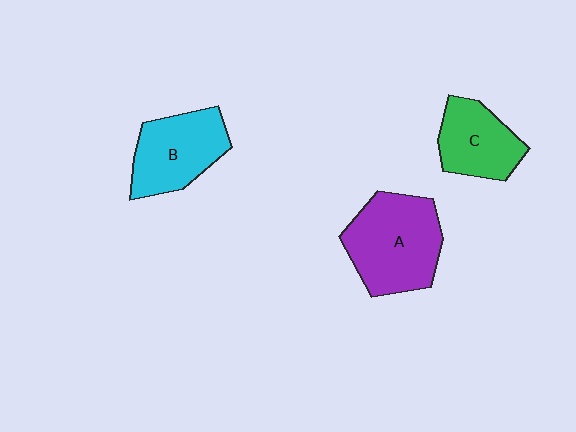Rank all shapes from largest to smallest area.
From largest to smallest: A (purple), B (cyan), C (green).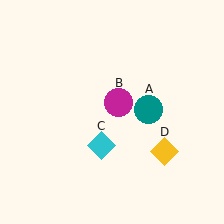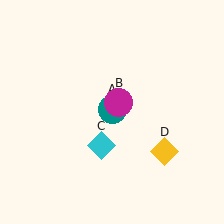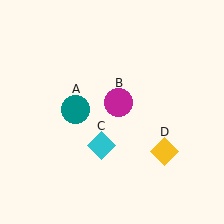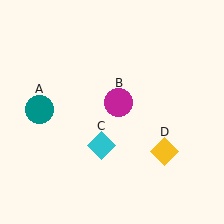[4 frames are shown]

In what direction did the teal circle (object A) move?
The teal circle (object A) moved left.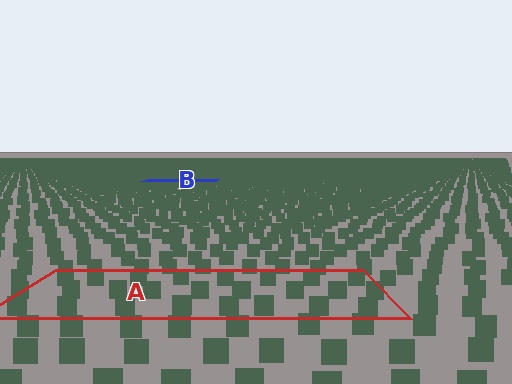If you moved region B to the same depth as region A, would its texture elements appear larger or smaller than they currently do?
They would appear larger. At a closer depth, the same texture elements are projected at a bigger on-screen size.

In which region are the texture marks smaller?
The texture marks are smaller in region B, because it is farther away.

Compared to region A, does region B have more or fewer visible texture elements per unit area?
Region B has more texture elements per unit area — they are packed more densely because it is farther away.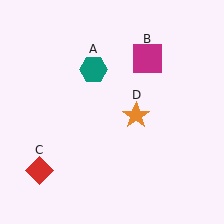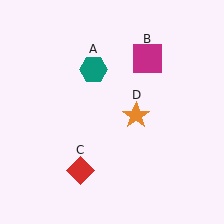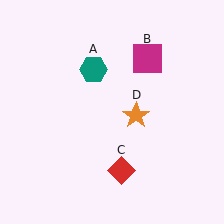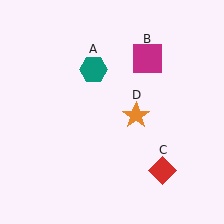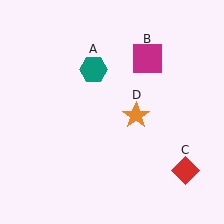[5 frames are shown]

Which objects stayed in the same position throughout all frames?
Teal hexagon (object A) and magenta square (object B) and orange star (object D) remained stationary.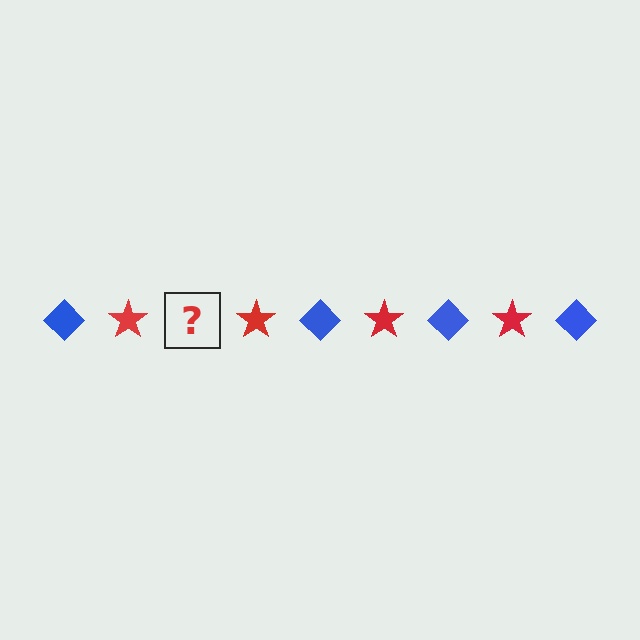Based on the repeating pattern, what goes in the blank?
The blank should be a blue diamond.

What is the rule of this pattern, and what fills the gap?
The rule is that the pattern alternates between blue diamond and red star. The gap should be filled with a blue diamond.